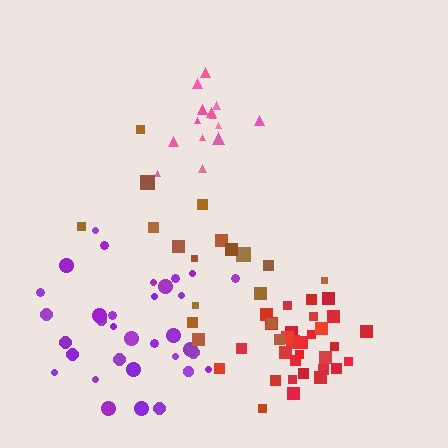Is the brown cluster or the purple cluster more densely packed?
Purple.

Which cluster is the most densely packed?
Red.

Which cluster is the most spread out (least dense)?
Brown.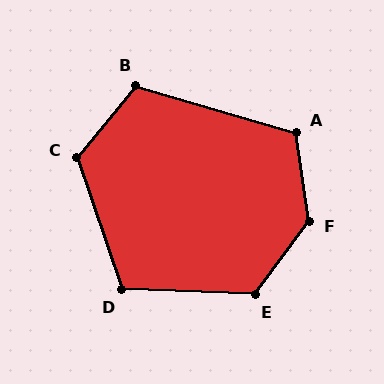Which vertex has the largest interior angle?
F, at approximately 136 degrees.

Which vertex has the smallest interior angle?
D, at approximately 111 degrees.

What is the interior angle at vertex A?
Approximately 114 degrees (obtuse).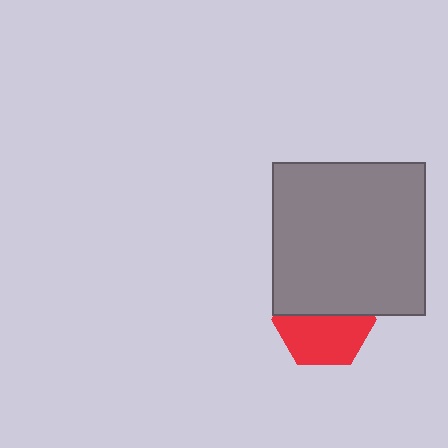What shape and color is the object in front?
The object in front is a gray square.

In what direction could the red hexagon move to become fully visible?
The red hexagon could move down. That would shift it out from behind the gray square entirely.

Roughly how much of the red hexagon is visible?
About half of it is visible (roughly 56%).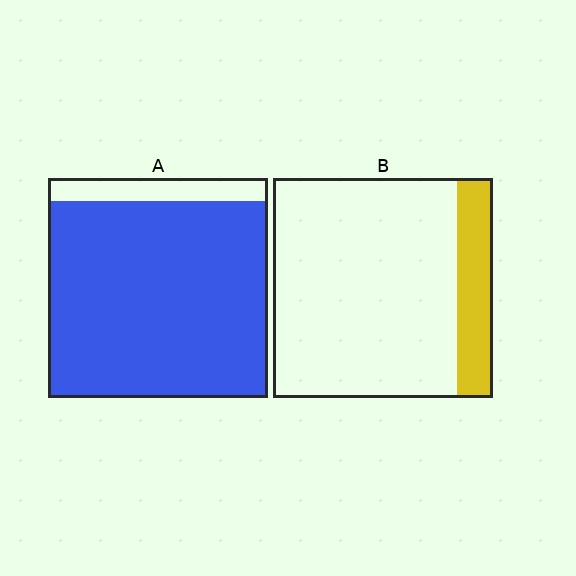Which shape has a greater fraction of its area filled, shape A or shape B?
Shape A.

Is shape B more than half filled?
No.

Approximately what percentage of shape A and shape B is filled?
A is approximately 90% and B is approximately 15%.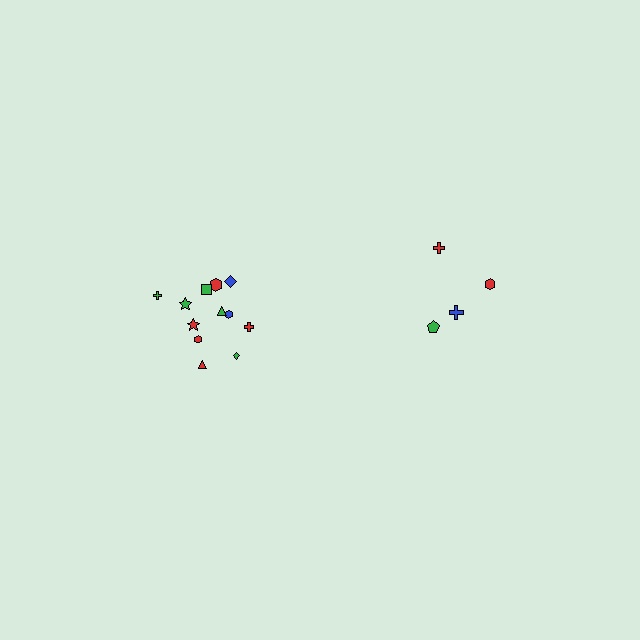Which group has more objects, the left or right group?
The left group.